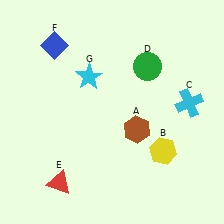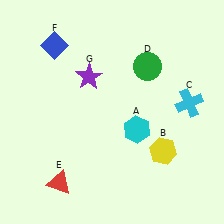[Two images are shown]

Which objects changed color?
A changed from brown to cyan. G changed from cyan to purple.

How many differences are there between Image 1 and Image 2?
There are 2 differences between the two images.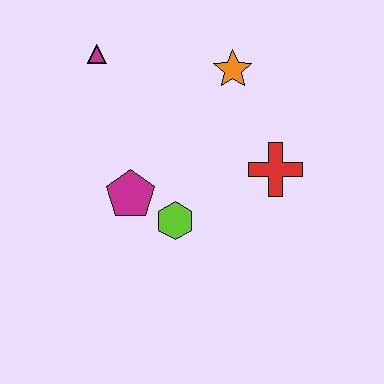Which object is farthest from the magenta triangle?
The red cross is farthest from the magenta triangle.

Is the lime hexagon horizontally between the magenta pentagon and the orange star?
Yes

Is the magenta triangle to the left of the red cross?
Yes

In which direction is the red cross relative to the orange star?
The red cross is below the orange star.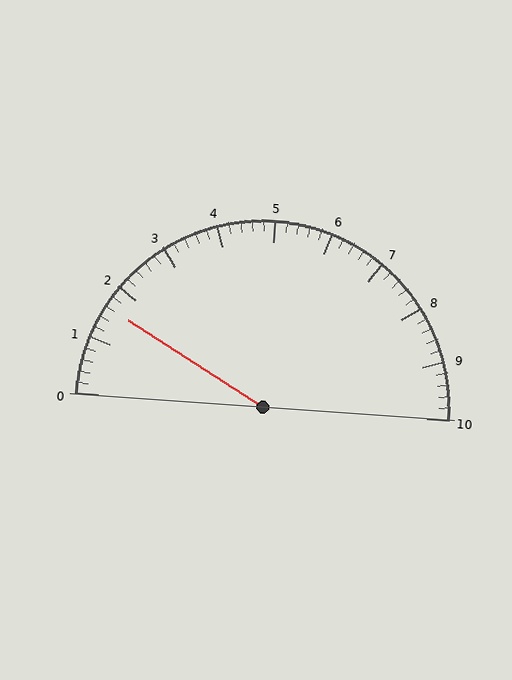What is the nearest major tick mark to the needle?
The nearest major tick mark is 2.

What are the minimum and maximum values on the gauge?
The gauge ranges from 0 to 10.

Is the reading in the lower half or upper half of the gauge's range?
The reading is in the lower half of the range (0 to 10).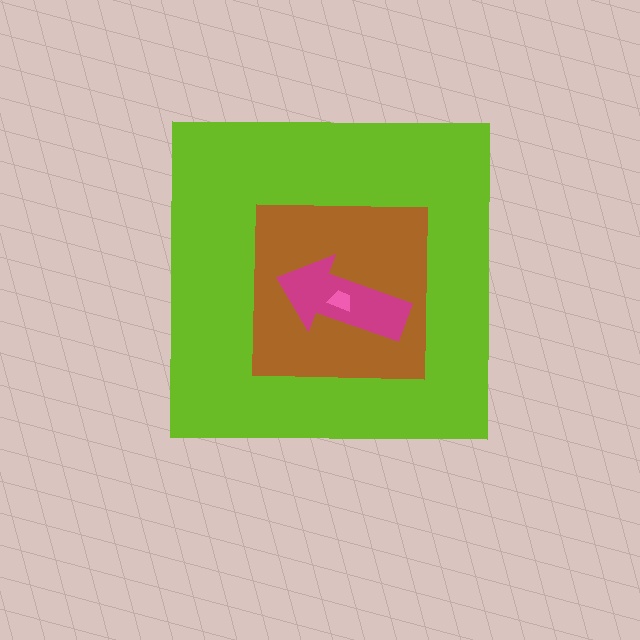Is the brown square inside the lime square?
Yes.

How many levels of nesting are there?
4.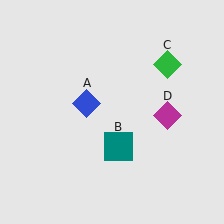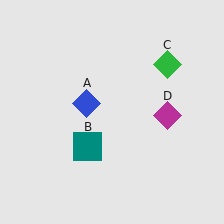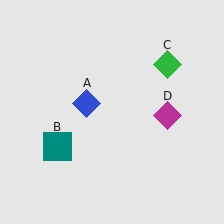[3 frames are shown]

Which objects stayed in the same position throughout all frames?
Blue diamond (object A) and green diamond (object C) and magenta diamond (object D) remained stationary.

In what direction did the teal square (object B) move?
The teal square (object B) moved left.